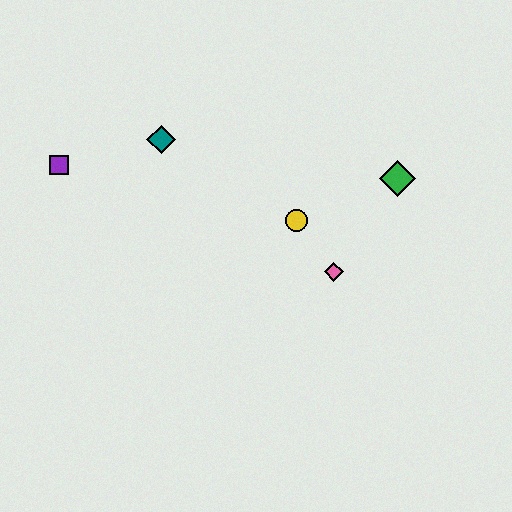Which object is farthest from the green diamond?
The purple square is farthest from the green diamond.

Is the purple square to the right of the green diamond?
No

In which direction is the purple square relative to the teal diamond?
The purple square is to the left of the teal diamond.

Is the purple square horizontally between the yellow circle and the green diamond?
No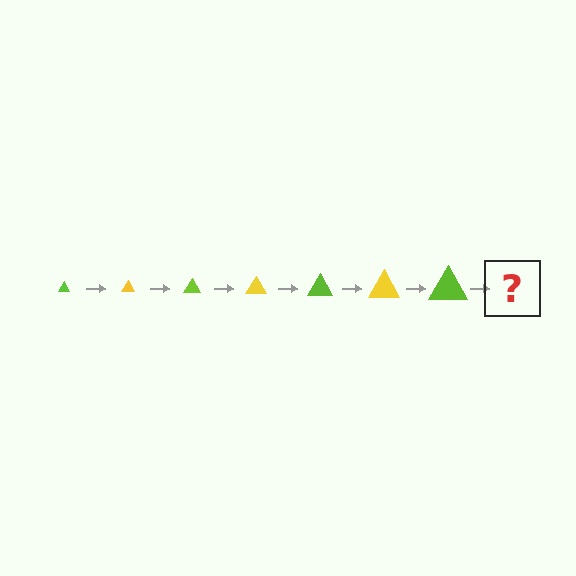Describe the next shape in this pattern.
It should be a yellow triangle, larger than the previous one.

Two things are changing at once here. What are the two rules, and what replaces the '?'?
The two rules are that the triangle grows larger each step and the color cycles through lime and yellow. The '?' should be a yellow triangle, larger than the previous one.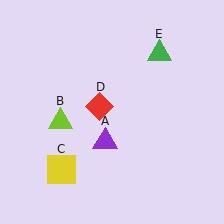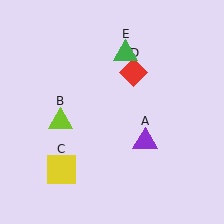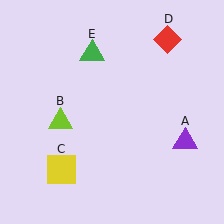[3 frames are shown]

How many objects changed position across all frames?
3 objects changed position: purple triangle (object A), red diamond (object D), green triangle (object E).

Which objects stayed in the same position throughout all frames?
Lime triangle (object B) and yellow square (object C) remained stationary.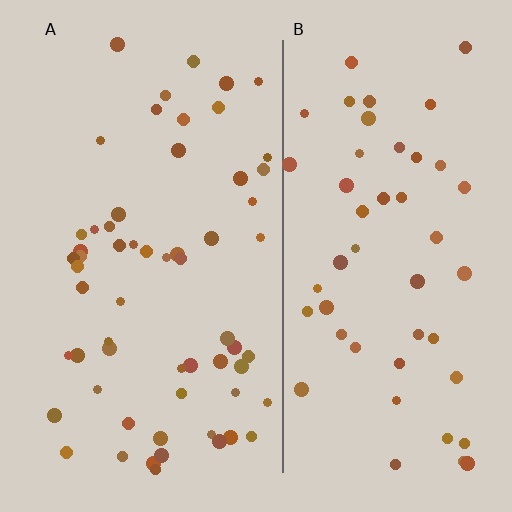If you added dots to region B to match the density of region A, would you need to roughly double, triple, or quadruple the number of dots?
Approximately double.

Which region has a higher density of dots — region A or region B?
A (the left).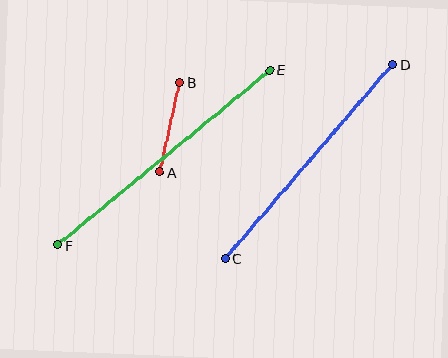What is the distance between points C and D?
The distance is approximately 256 pixels.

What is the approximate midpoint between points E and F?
The midpoint is at approximately (164, 157) pixels.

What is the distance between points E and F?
The distance is approximately 275 pixels.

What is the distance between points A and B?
The distance is approximately 92 pixels.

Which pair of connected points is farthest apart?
Points E and F are farthest apart.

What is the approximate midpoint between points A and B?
The midpoint is at approximately (170, 127) pixels.